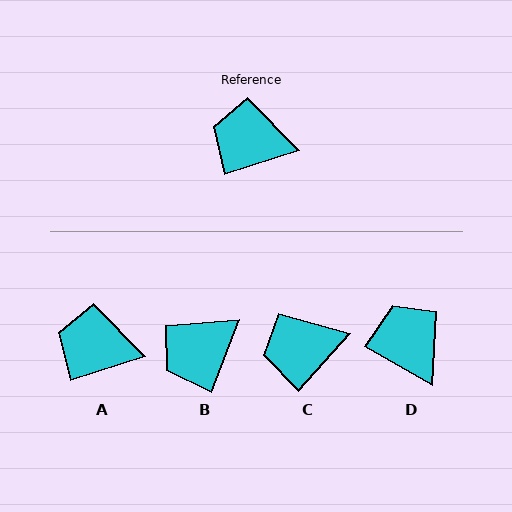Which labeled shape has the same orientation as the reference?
A.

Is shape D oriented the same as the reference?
No, it is off by about 48 degrees.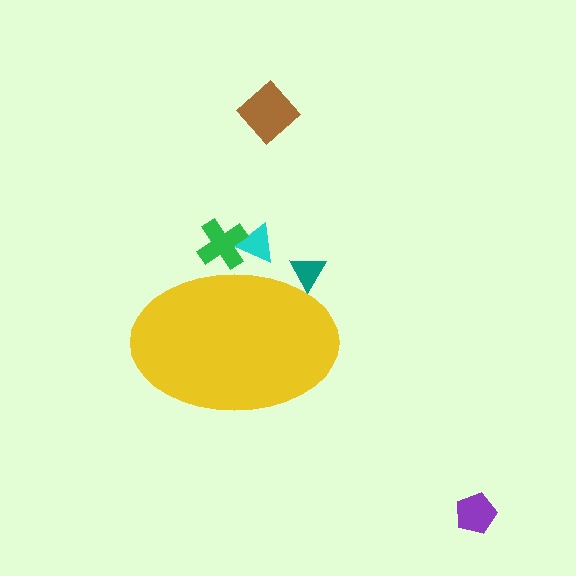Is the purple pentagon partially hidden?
No, the purple pentagon is fully visible.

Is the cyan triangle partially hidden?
Yes, the cyan triangle is partially hidden behind the yellow ellipse.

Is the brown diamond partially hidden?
No, the brown diamond is fully visible.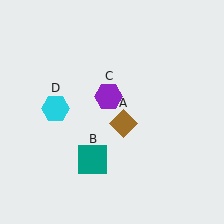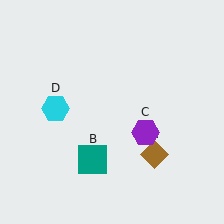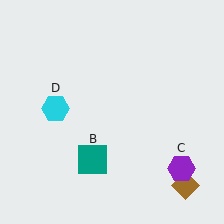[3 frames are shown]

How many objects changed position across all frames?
2 objects changed position: brown diamond (object A), purple hexagon (object C).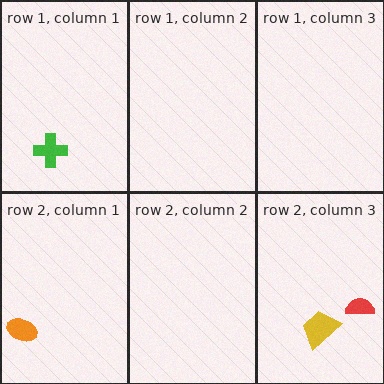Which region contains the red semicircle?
The row 2, column 3 region.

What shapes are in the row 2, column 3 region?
The red semicircle, the yellow trapezoid.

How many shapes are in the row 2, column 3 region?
2.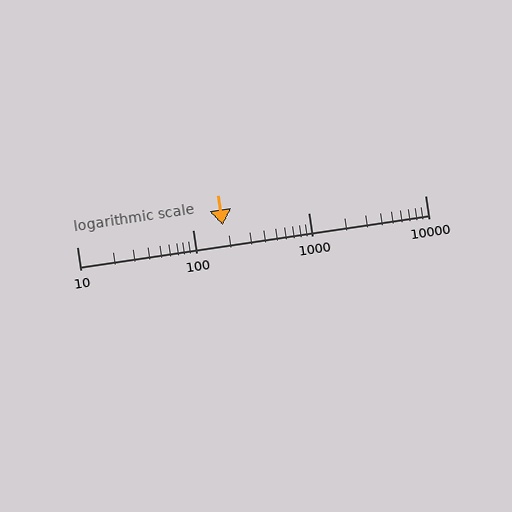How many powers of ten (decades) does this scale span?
The scale spans 3 decades, from 10 to 10000.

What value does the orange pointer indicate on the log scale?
The pointer indicates approximately 180.